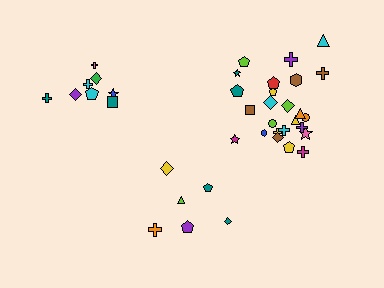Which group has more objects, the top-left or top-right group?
The top-right group.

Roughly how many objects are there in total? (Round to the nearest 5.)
Roughly 40 objects in total.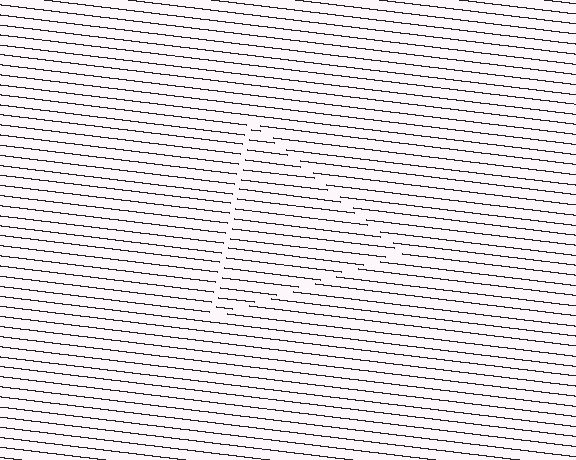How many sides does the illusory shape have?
3 sides — the line-ends trace a triangle.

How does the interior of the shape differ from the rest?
The interior of the shape contains the same grating, shifted by half a period — the contour is defined by the phase discontinuity where line-ends from the inner and outer gratings abut.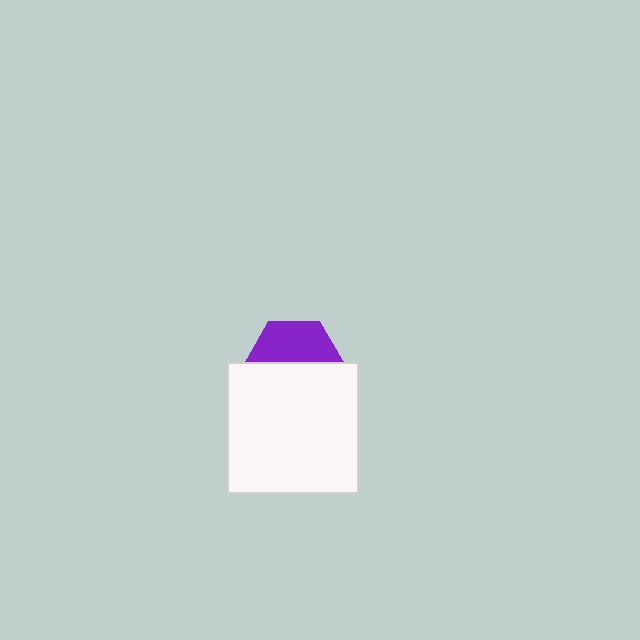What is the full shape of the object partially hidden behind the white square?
The partially hidden object is a purple hexagon.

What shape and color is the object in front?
The object in front is a white square.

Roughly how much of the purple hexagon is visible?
A small part of it is visible (roughly 44%).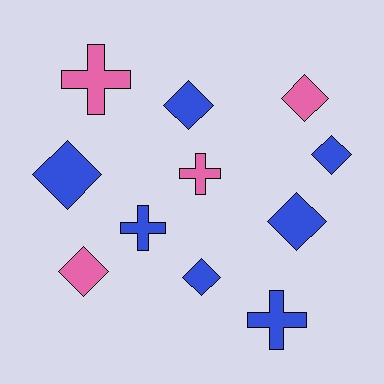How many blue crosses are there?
There are 2 blue crosses.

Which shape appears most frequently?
Diamond, with 7 objects.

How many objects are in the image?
There are 11 objects.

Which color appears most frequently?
Blue, with 7 objects.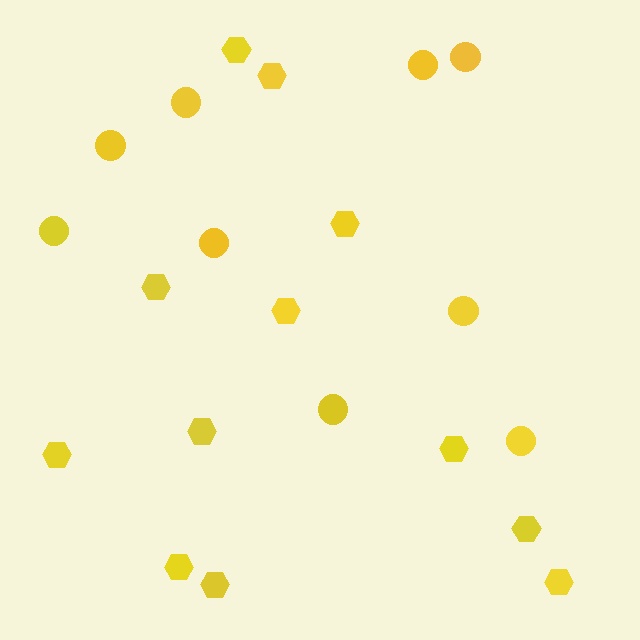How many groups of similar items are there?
There are 2 groups: one group of circles (9) and one group of hexagons (12).